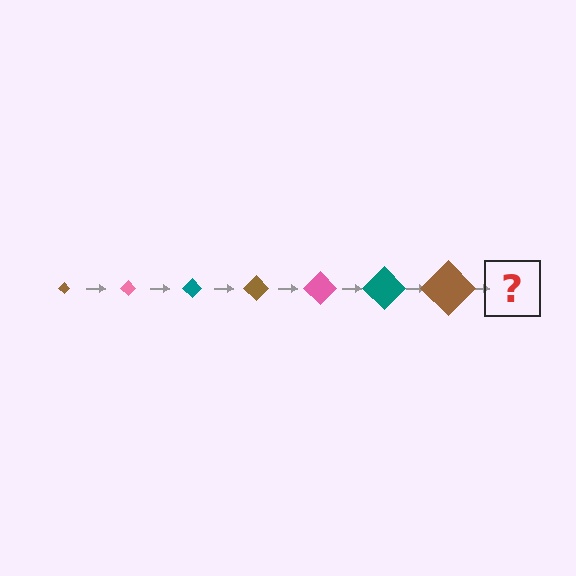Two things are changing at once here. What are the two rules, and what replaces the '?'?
The two rules are that the diamond grows larger each step and the color cycles through brown, pink, and teal. The '?' should be a pink diamond, larger than the previous one.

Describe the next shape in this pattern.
It should be a pink diamond, larger than the previous one.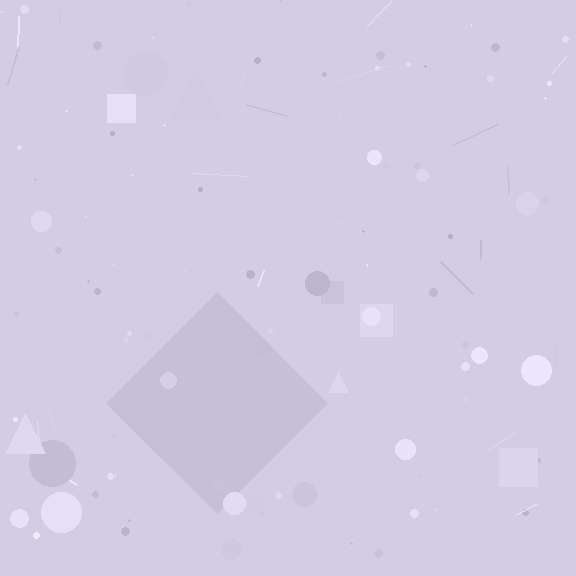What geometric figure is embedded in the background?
A diamond is embedded in the background.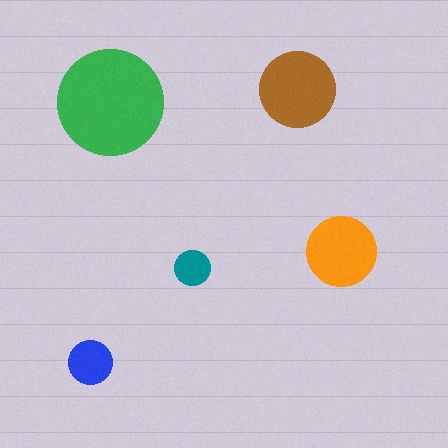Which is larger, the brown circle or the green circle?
The green one.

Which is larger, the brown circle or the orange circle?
The brown one.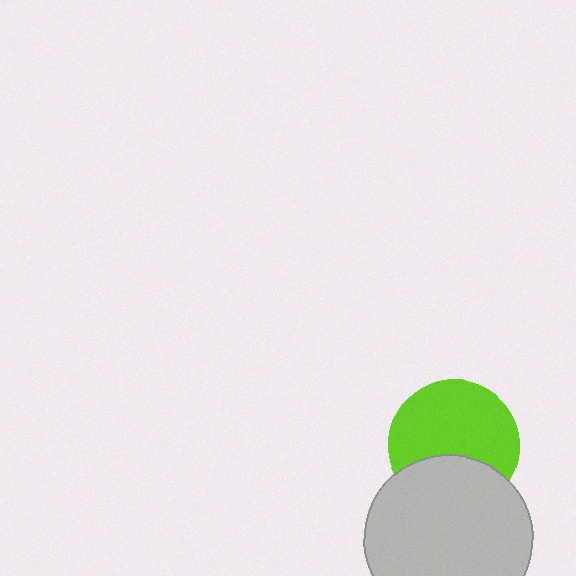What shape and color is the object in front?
The object in front is a light gray circle.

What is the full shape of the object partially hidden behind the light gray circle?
The partially hidden object is a lime circle.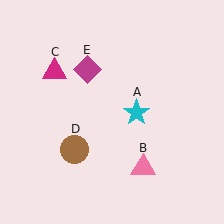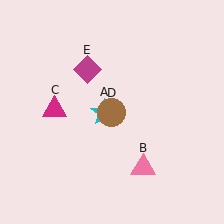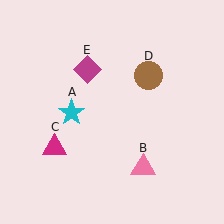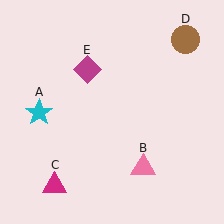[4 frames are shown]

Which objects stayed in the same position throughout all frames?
Pink triangle (object B) and magenta diamond (object E) remained stationary.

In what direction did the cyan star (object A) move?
The cyan star (object A) moved left.